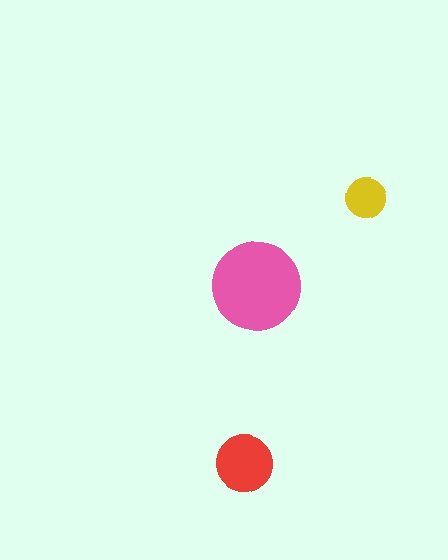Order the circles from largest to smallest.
the pink one, the red one, the yellow one.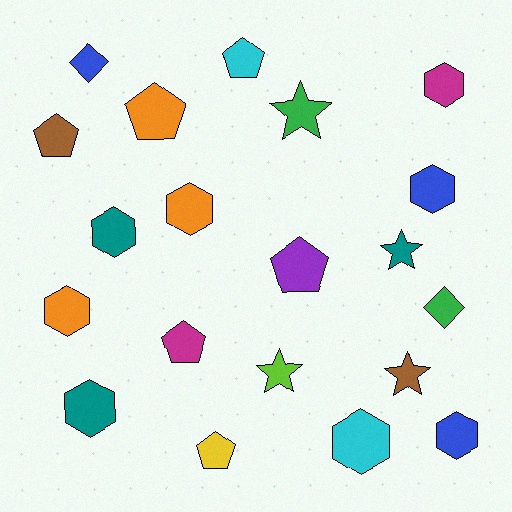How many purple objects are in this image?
There is 1 purple object.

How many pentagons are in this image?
There are 6 pentagons.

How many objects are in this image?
There are 20 objects.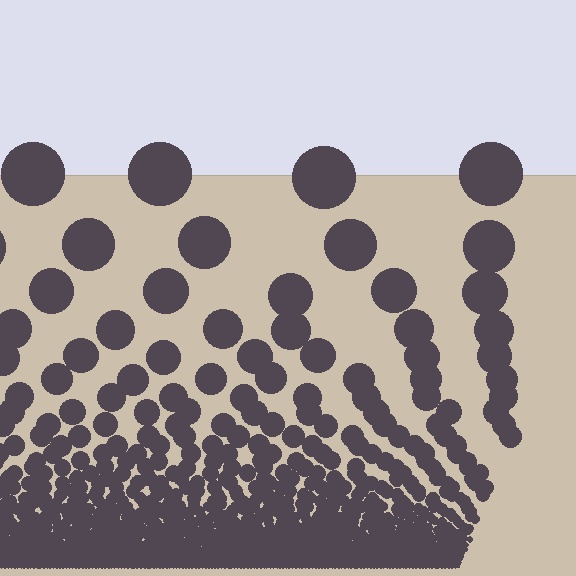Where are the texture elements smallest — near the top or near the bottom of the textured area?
Near the bottom.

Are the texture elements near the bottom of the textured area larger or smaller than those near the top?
Smaller. The gradient is inverted — elements near the bottom are smaller and denser.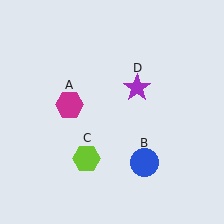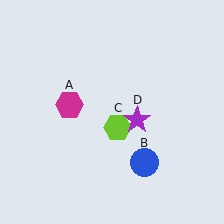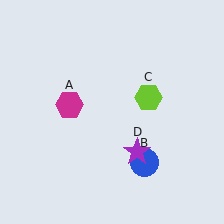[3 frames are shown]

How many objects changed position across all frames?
2 objects changed position: lime hexagon (object C), purple star (object D).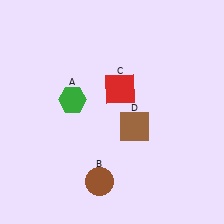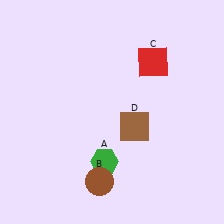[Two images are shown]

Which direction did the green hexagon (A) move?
The green hexagon (A) moved down.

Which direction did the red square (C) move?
The red square (C) moved right.